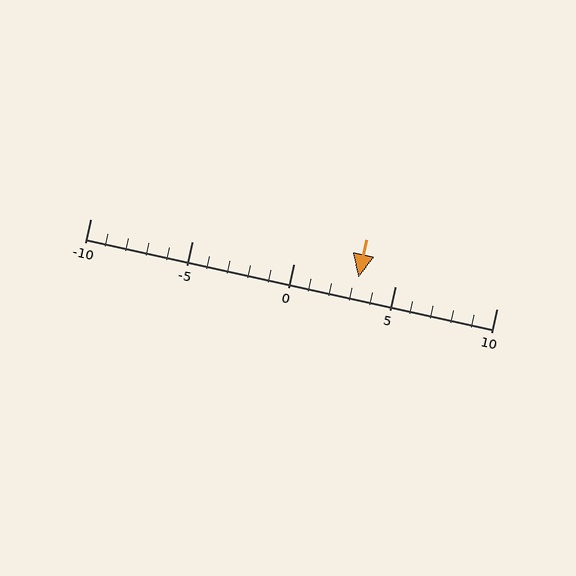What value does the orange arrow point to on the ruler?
The orange arrow points to approximately 3.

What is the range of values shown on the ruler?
The ruler shows values from -10 to 10.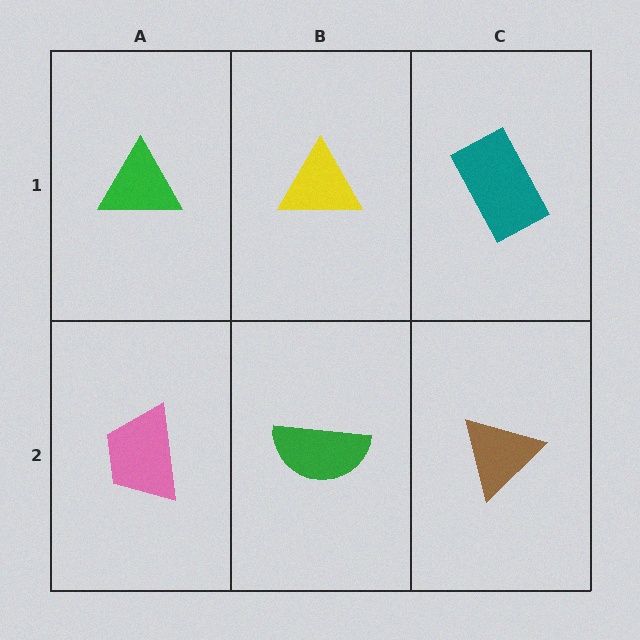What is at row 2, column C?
A brown triangle.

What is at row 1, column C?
A teal rectangle.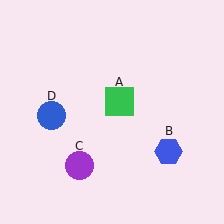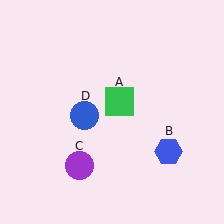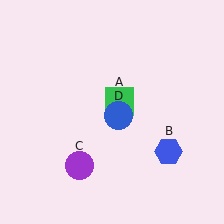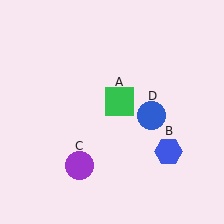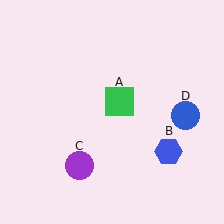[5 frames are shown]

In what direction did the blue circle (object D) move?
The blue circle (object D) moved right.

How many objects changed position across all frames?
1 object changed position: blue circle (object D).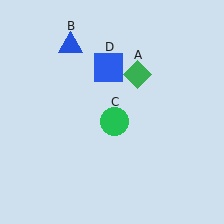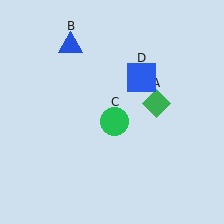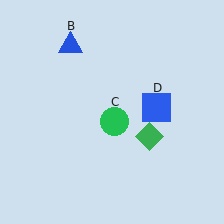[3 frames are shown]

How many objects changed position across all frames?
2 objects changed position: green diamond (object A), blue square (object D).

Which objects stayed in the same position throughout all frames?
Blue triangle (object B) and green circle (object C) remained stationary.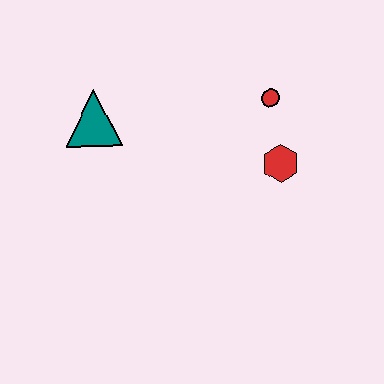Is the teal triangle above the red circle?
No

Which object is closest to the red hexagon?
The red circle is closest to the red hexagon.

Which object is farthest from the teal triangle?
The red hexagon is farthest from the teal triangle.